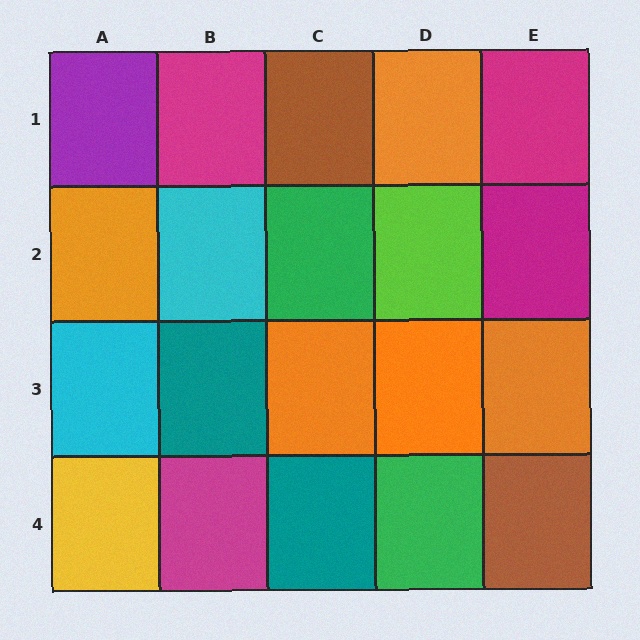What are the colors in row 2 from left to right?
Orange, cyan, green, lime, magenta.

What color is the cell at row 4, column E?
Brown.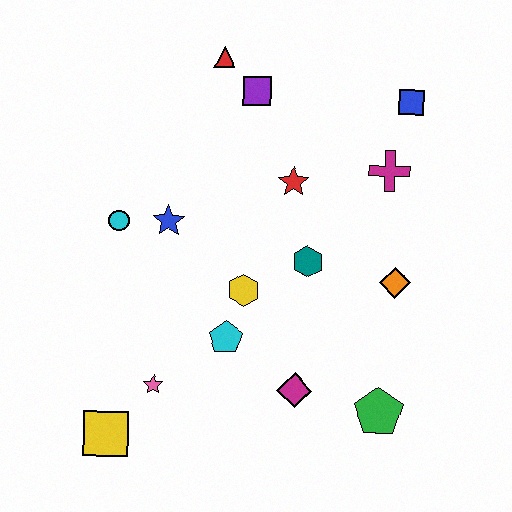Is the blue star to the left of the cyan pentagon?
Yes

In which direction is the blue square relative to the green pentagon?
The blue square is above the green pentagon.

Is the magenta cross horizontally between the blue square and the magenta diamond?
Yes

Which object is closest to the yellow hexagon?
The cyan pentagon is closest to the yellow hexagon.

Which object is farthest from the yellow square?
The blue square is farthest from the yellow square.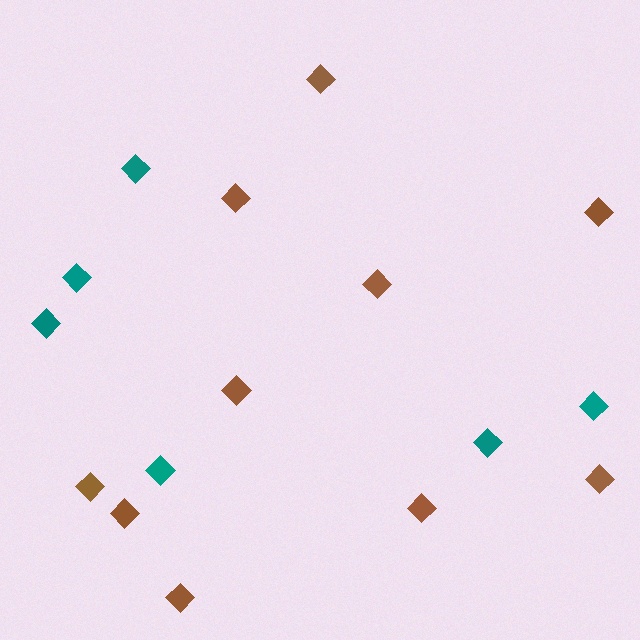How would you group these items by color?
There are 2 groups: one group of brown diamonds (10) and one group of teal diamonds (6).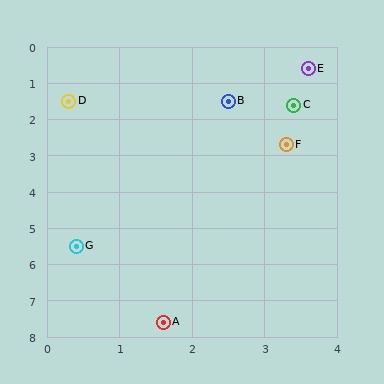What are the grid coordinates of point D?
Point D is at approximately (0.3, 1.5).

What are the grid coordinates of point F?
Point F is at approximately (3.3, 2.7).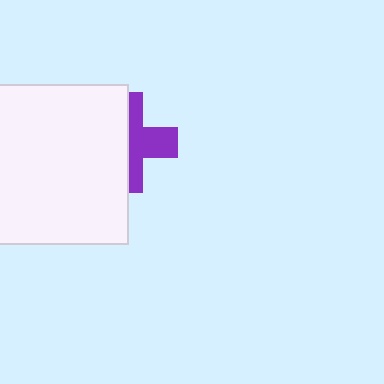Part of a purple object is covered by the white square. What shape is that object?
It is a cross.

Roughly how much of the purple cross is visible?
About half of it is visible (roughly 46%).